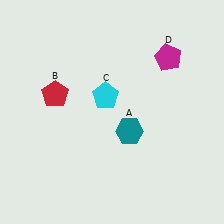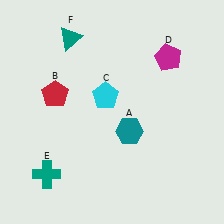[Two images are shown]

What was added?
A teal cross (E), a teal triangle (F) were added in Image 2.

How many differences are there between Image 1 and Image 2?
There are 2 differences between the two images.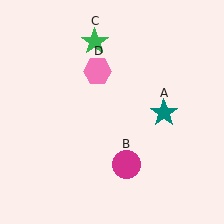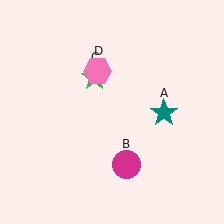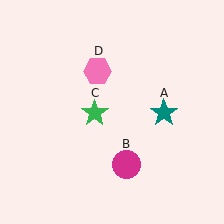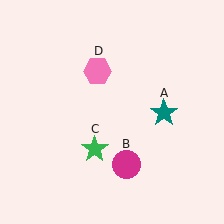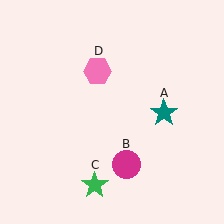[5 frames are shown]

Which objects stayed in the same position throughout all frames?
Teal star (object A) and magenta circle (object B) and pink hexagon (object D) remained stationary.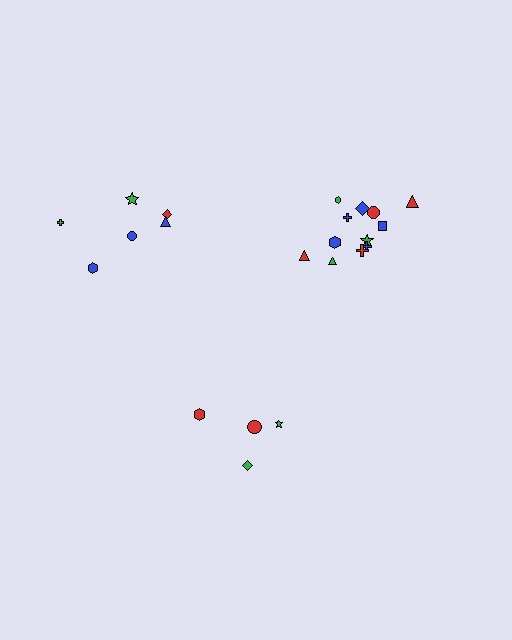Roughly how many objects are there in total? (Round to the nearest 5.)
Roughly 20 objects in total.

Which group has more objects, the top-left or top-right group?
The top-right group.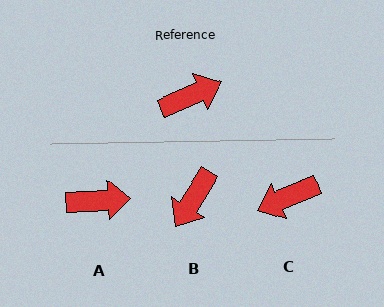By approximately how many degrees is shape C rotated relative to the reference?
Approximately 179 degrees counter-clockwise.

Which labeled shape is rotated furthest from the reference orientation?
C, about 179 degrees away.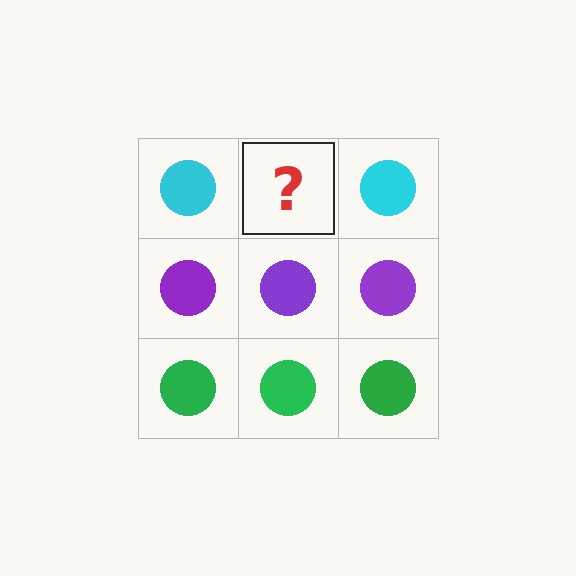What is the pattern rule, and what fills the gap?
The rule is that each row has a consistent color. The gap should be filled with a cyan circle.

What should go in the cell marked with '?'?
The missing cell should contain a cyan circle.